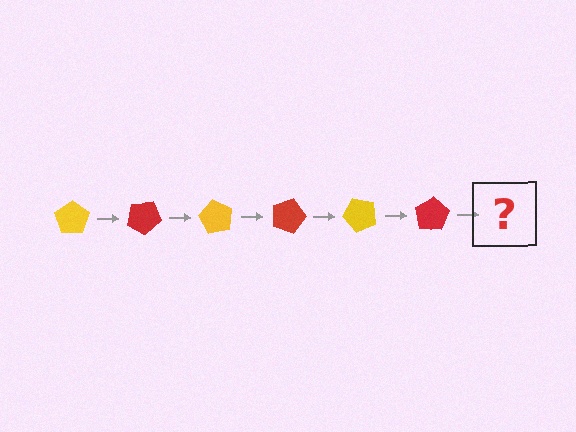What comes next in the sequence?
The next element should be a yellow pentagon, rotated 180 degrees from the start.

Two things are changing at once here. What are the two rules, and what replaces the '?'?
The two rules are that it rotates 30 degrees each step and the color cycles through yellow and red. The '?' should be a yellow pentagon, rotated 180 degrees from the start.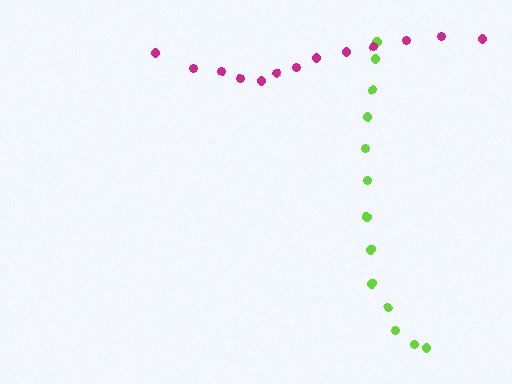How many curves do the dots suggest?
There are 2 distinct paths.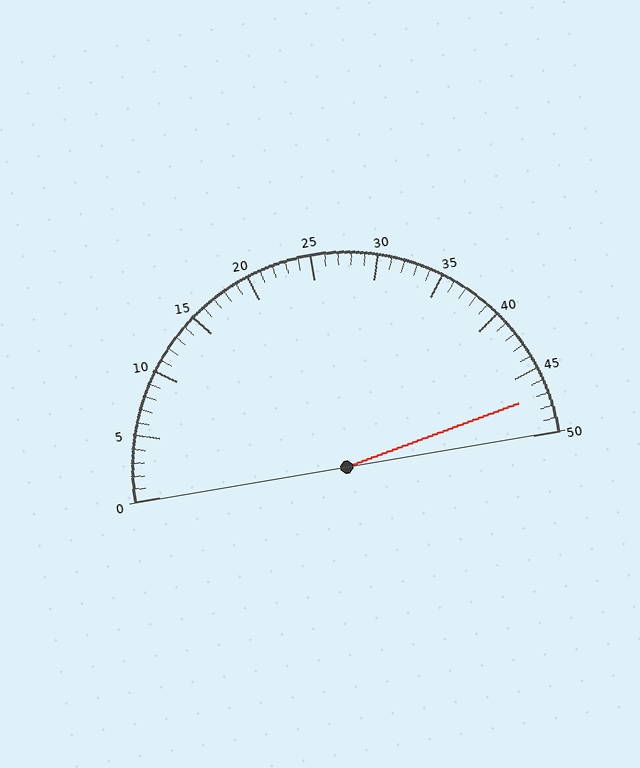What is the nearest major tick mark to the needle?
The nearest major tick mark is 45.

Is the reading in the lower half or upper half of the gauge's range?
The reading is in the upper half of the range (0 to 50).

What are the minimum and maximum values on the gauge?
The gauge ranges from 0 to 50.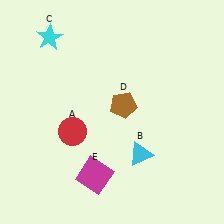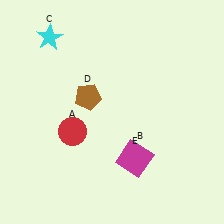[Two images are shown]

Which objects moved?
The objects that moved are: the brown pentagon (D), the magenta square (E).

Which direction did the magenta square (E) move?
The magenta square (E) moved right.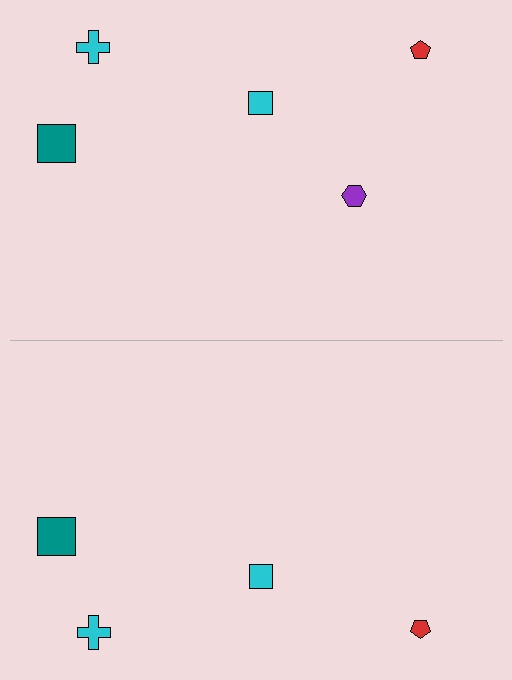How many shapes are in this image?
There are 9 shapes in this image.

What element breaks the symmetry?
A purple hexagon is missing from the bottom side.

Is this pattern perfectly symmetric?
No, the pattern is not perfectly symmetric. A purple hexagon is missing from the bottom side.